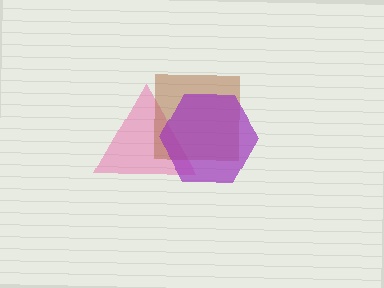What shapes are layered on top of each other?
The layered shapes are: a pink triangle, a brown square, a purple hexagon.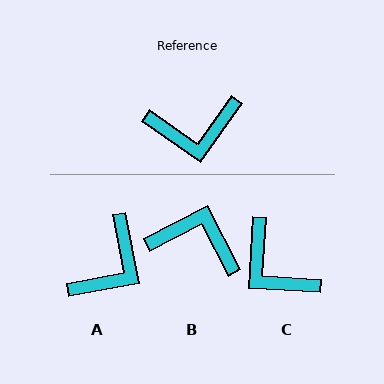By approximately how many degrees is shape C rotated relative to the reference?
Approximately 58 degrees clockwise.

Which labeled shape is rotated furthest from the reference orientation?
B, about 153 degrees away.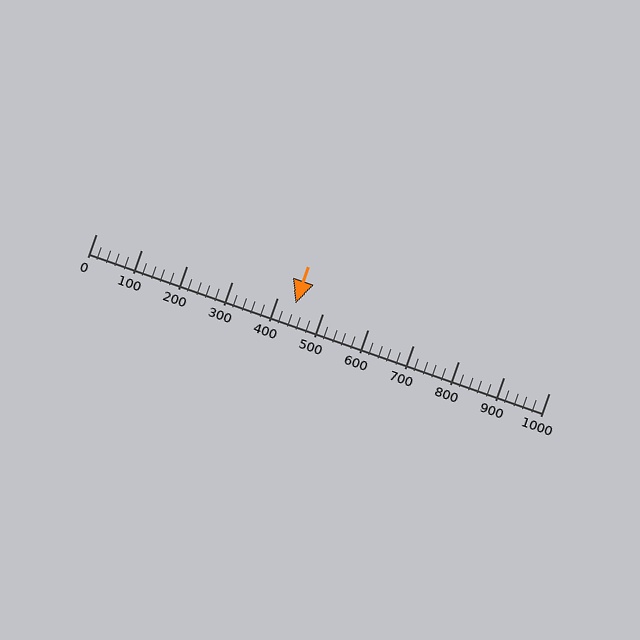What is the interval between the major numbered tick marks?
The major tick marks are spaced 100 units apart.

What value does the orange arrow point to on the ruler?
The orange arrow points to approximately 440.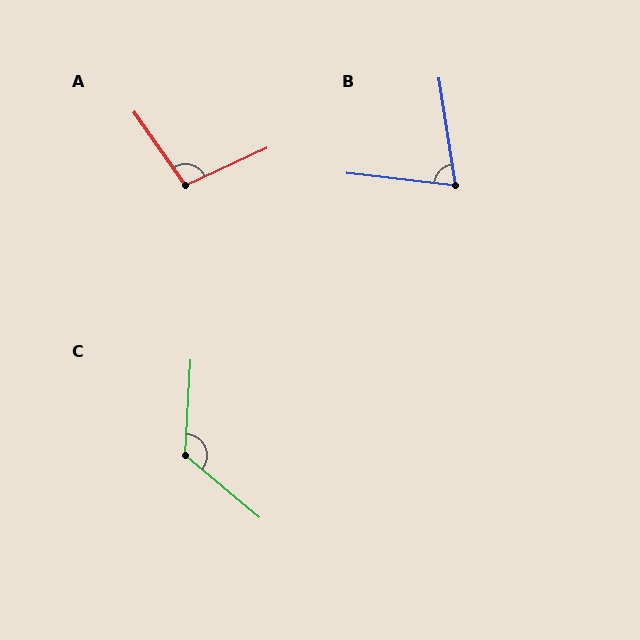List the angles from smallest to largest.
B (75°), A (100°), C (127°).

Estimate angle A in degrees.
Approximately 100 degrees.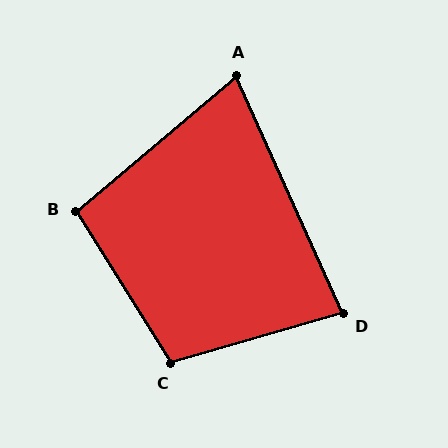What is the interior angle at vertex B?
Approximately 98 degrees (obtuse).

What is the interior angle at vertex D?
Approximately 82 degrees (acute).